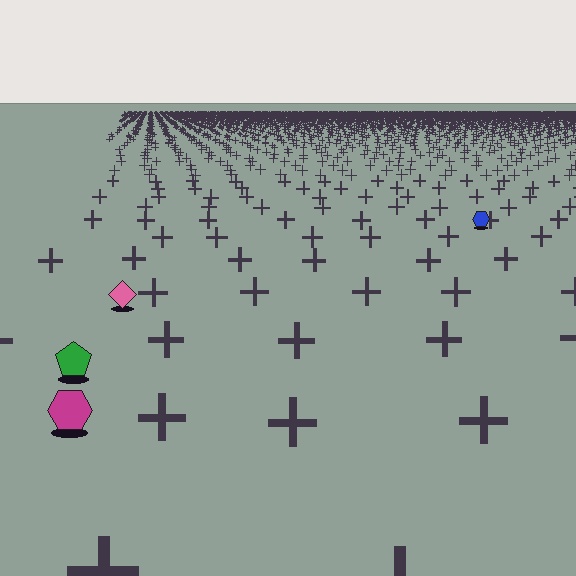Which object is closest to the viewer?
The magenta hexagon is closest. The texture marks near it are larger and more spread out.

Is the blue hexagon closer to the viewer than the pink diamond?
No. The pink diamond is closer — you can tell from the texture gradient: the ground texture is coarser near it.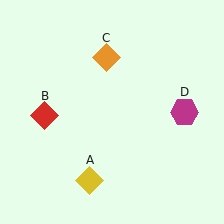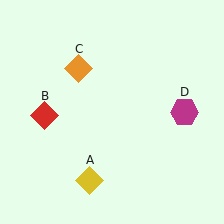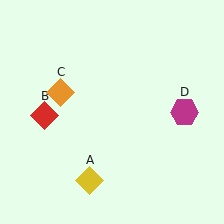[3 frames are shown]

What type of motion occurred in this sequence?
The orange diamond (object C) rotated counterclockwise around the center of the scene.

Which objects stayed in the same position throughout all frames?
Yellow diamond (object A) and red diamond (object B) and magenta hexagon (object D) remained stationary.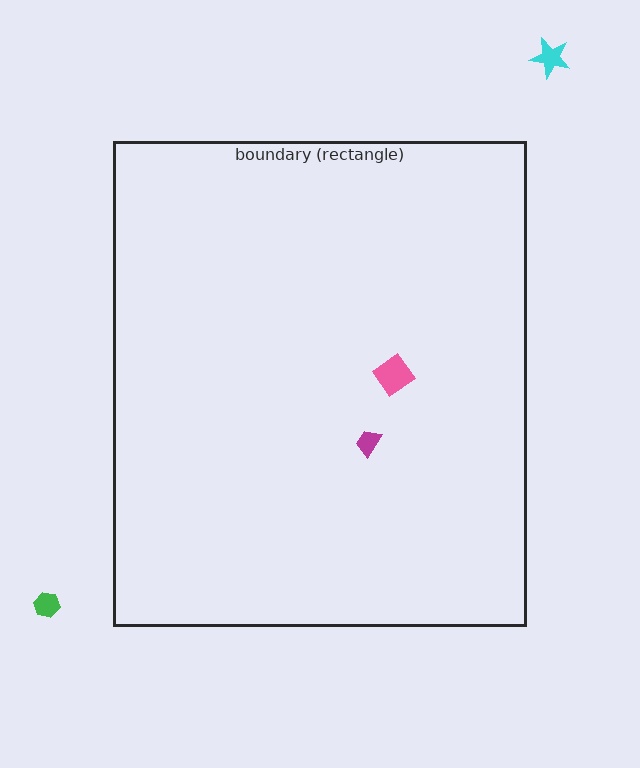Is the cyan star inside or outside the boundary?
Outside.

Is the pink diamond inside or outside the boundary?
Inside.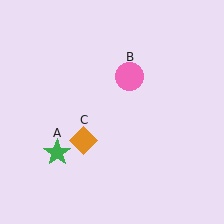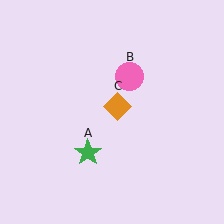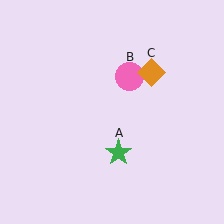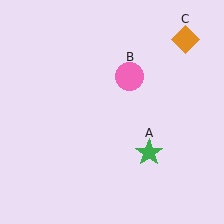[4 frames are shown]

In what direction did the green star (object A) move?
The green star (object A) moved right.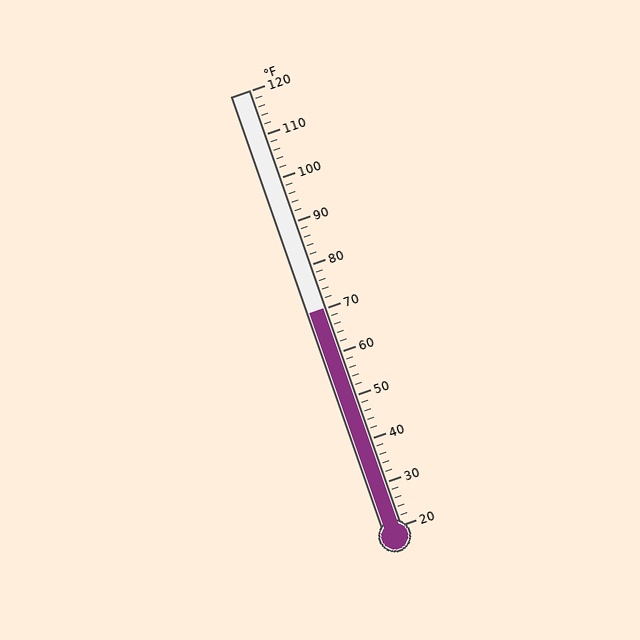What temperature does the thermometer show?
The thermometer shows approximately 70°F.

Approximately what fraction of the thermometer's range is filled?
The thermometer is filled to approximately 50% of its range.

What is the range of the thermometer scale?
The thermometer scale ranges from 20°F to 120°F.